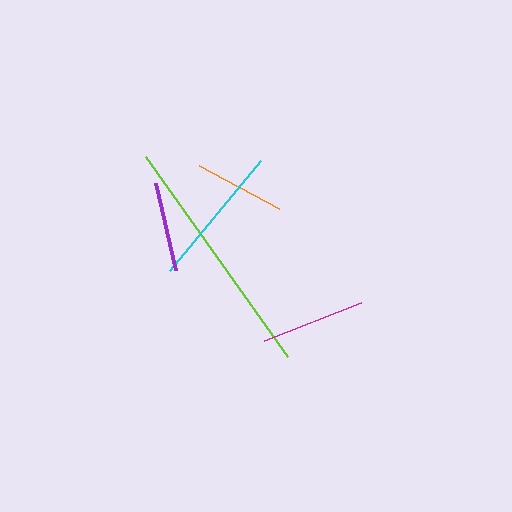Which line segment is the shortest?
The purple line is the shortest at approximately 89 pixels.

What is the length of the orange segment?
The orange segment is approximately 91 pixels long.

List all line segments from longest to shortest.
From longest to shortest: lime, cyan, magenta, orange, purple.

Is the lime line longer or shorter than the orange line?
The lime line is longer than the orange line.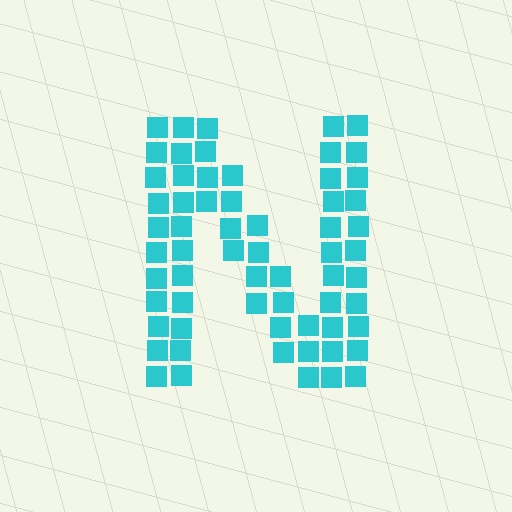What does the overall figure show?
The overall figure shows the letter N.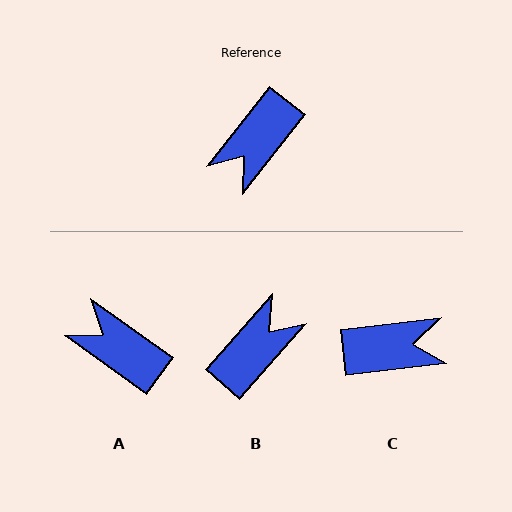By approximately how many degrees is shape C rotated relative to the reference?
Approximately 135 degrees counter-clockwise.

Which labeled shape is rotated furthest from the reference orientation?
B, about 176 degrees away.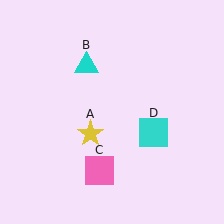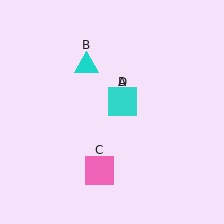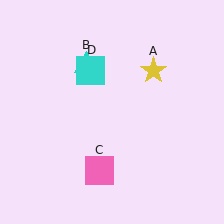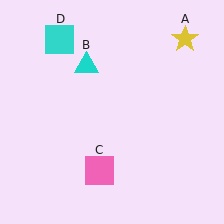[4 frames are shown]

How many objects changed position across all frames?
2 objects changed position: yellow star (object A), cyan square (object D).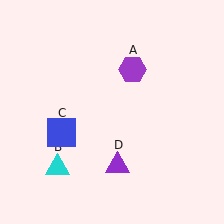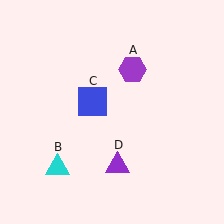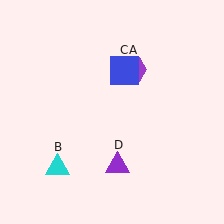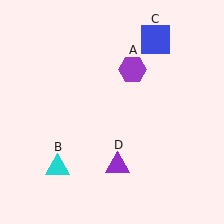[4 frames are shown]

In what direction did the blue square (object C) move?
The blue square (object C) moved up and to the right.